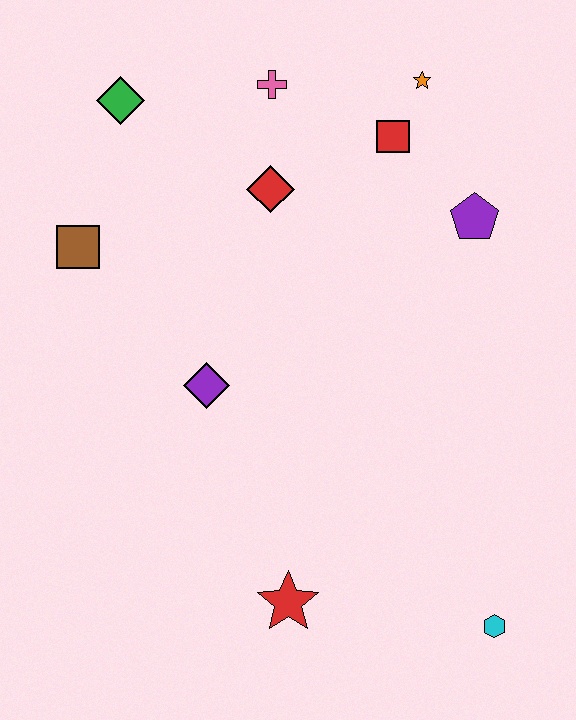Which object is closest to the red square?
The orange star is closest to the red square.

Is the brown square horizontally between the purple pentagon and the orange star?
No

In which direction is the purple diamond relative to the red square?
The purple diamond is below the red square.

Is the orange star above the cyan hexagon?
Yes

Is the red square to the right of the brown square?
Yes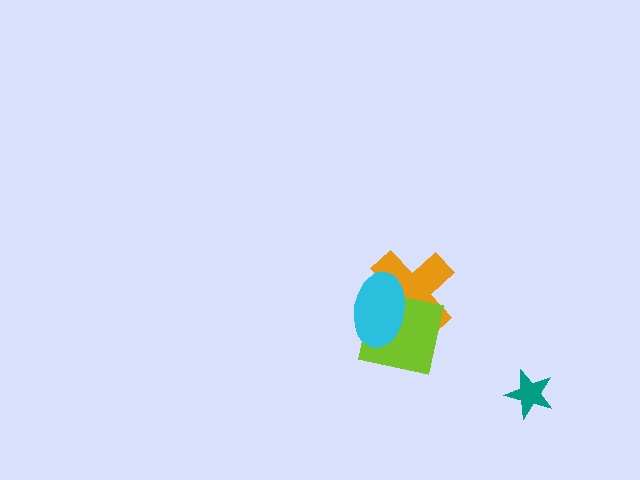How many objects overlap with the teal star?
0 objects overlap with the teal star.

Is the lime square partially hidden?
Yes, it is partially covered by another shape.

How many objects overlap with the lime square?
2 objects overlap with the lime square.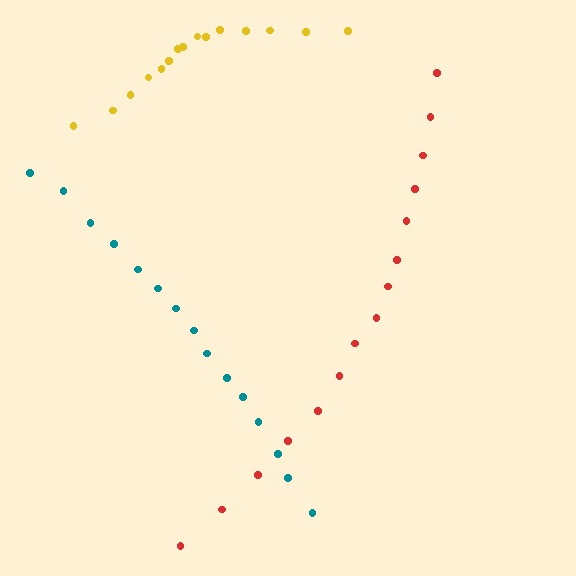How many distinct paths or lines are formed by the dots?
There are 3 distinct paths.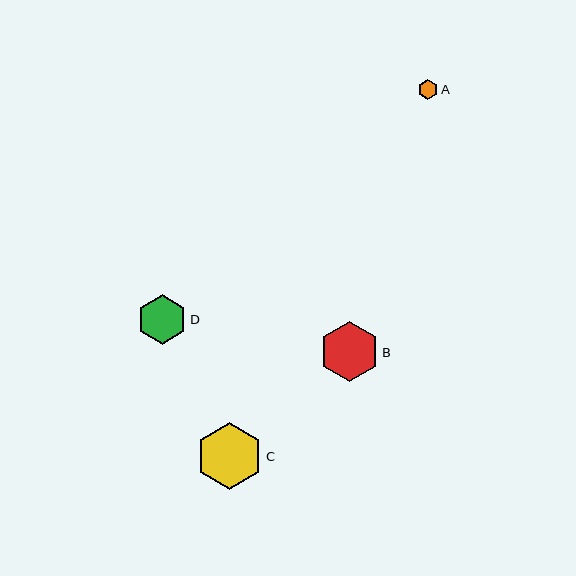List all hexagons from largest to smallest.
From largest to smallest: C, B, D, A.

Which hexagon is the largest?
Hexagon C is the largest with a size of approximately 67 pixels.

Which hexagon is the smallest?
Hexagon A is the smallest with a size of approximately 20 pixels.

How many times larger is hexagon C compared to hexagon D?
Hexagon C is approximately 1.4 times the size of hexagon D.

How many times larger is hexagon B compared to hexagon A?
Hexagon B is approximately 3.0 times the size of hexagon A.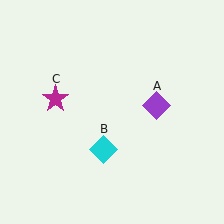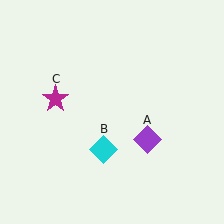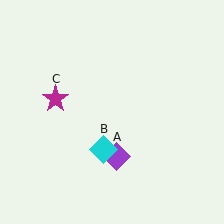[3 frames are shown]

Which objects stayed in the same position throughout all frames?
Cyan diamond (object B) and magenta star (object C) remained stationary.